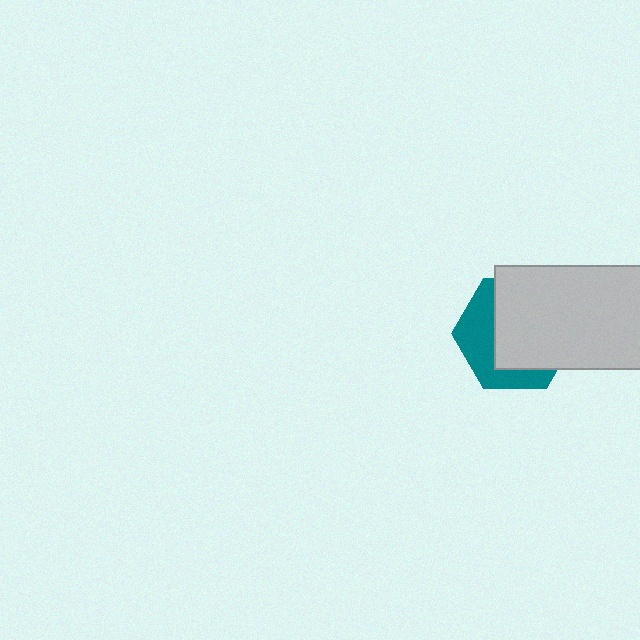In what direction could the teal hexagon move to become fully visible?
The teal hexagon could move toward the lower-left. That would shift it out from behind the light gray rectangle entirely.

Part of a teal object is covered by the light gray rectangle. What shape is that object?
It is a hexagon.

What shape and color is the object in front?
The object in front is a light gray rectangle.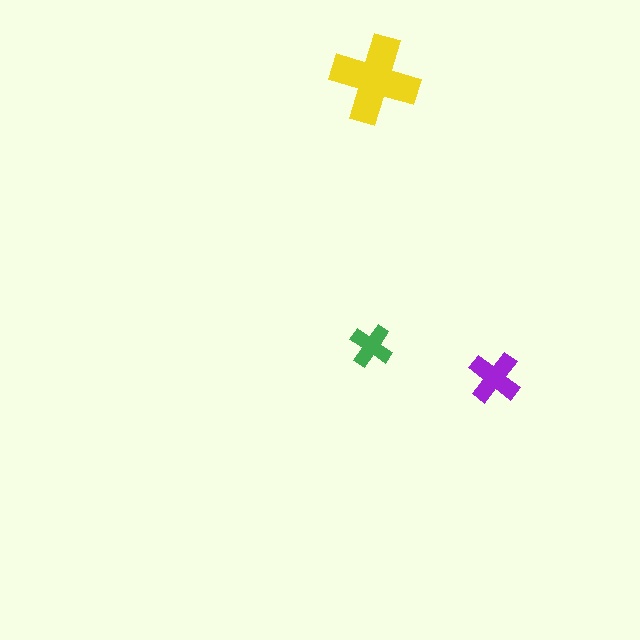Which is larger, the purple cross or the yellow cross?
The yellow one.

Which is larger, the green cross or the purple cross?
The purple one.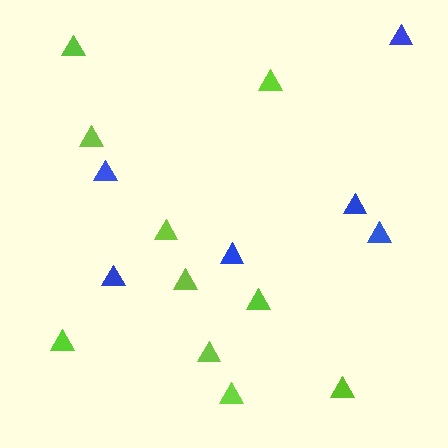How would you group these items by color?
There are 2 groups: one group of blue triangles (6) and one group of lime triangles (10).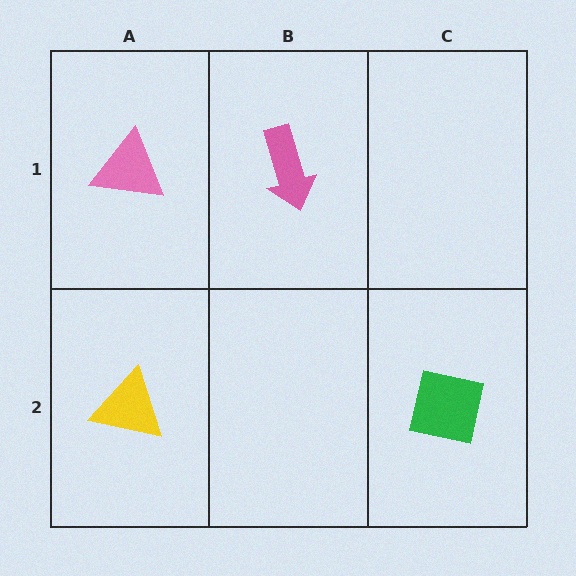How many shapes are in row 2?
2 shapes.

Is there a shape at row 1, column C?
No, that cell is empty.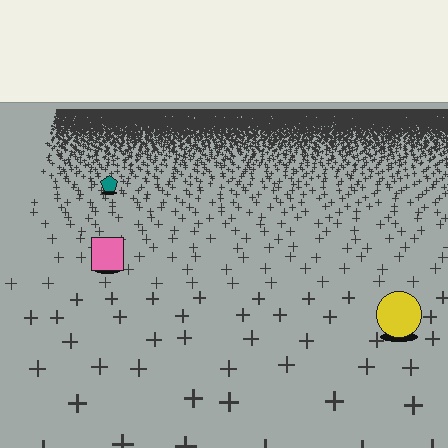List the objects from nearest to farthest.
From nearest to farthest: the yellow circle, the pink square, the teal pentagon.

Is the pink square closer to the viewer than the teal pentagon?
Yes. The pink square is closer — you can tell from the texture gradient: the ground texture is coarser near it.